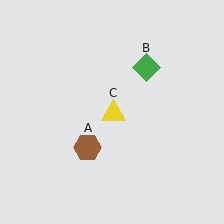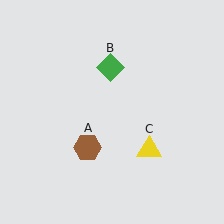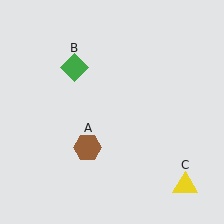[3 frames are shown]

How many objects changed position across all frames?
2 objects changed position: green diamond (object B), yellow triangle (object C).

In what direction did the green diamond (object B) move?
The green diamond (object B) moved left.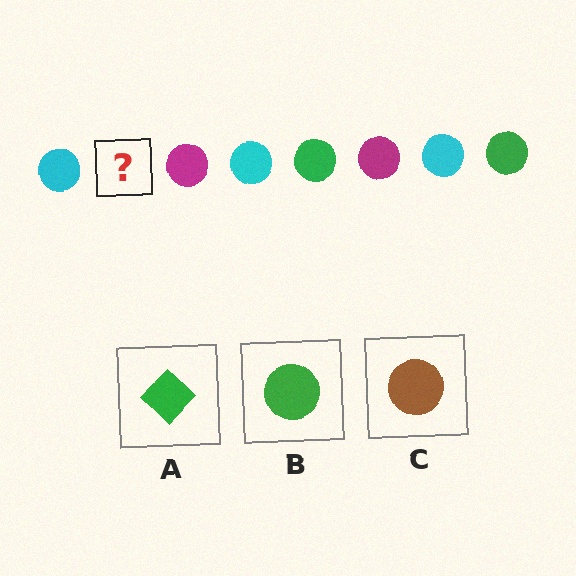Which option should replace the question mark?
Option B.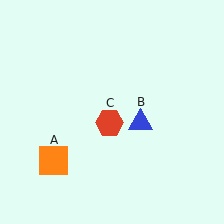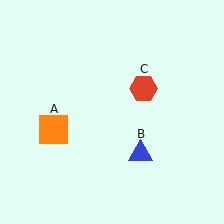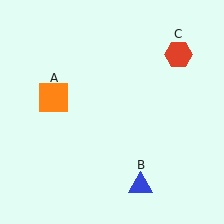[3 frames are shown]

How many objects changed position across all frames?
3 objects changed position: orange square (object A), blue triangle (object B), red hexagon (object C).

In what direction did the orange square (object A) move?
The orange square (object A) moved up.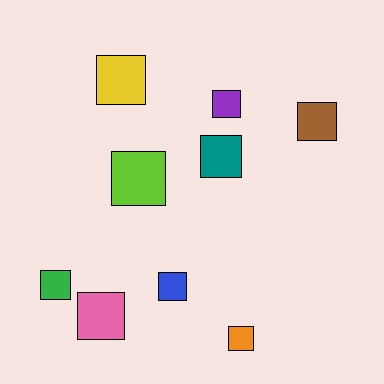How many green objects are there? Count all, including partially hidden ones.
There is 1 green object.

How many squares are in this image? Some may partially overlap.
There are 9 squares.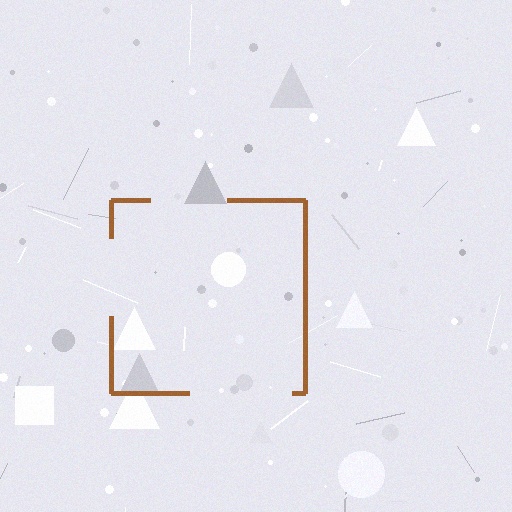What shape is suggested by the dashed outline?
The dashed outline suggests a square.